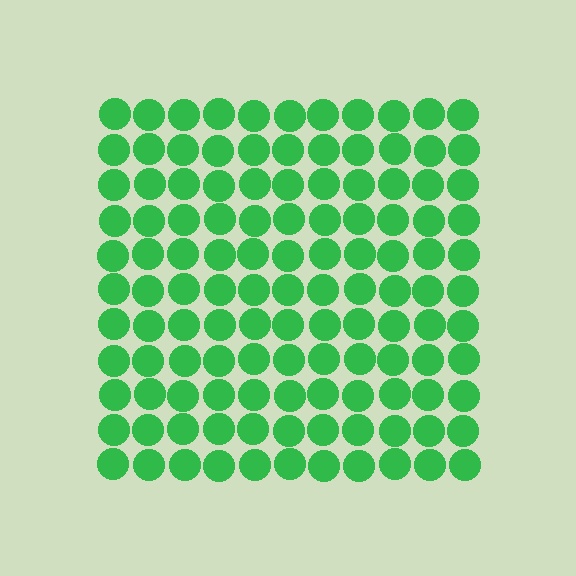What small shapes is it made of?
It is made of small circles.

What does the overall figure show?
The overall figure shows a square.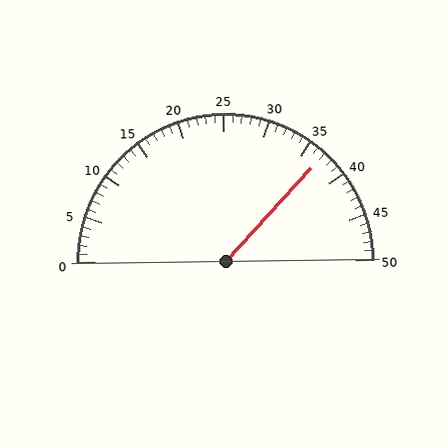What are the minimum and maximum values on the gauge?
The gauge ranges from 0 to 50.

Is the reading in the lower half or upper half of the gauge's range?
The reading is in the upper half of the range (0 to 50).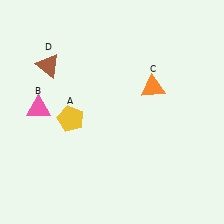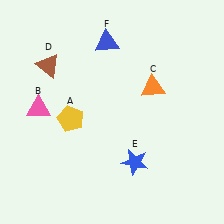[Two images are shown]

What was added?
A blue star (E), a blue triangle (F) were added in Image 2.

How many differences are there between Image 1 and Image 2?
There are 2 differences between the two images.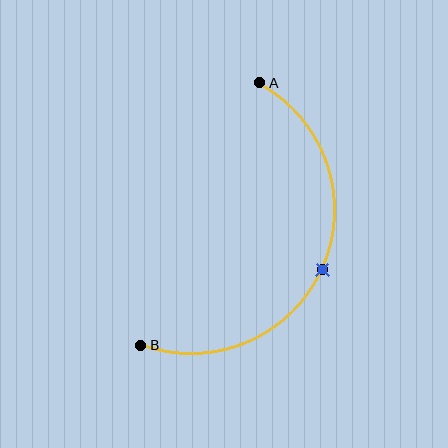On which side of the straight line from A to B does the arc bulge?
The arc bulges to the right of the straight line connecting A and B.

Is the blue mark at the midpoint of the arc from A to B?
Yes. The blue mark lies on the arc at equal arc-length from both A and B — it is the arc midpoint.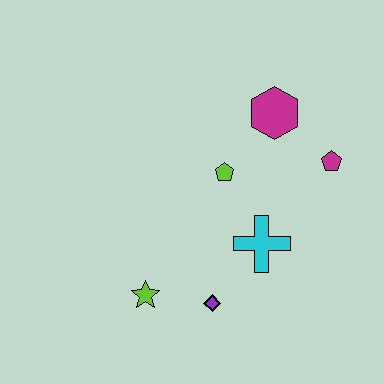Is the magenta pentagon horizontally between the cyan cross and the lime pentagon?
No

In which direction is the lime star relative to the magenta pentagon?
The lime star is to the left of the magenta pentagon.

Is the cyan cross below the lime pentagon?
Yes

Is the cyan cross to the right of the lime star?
Yes